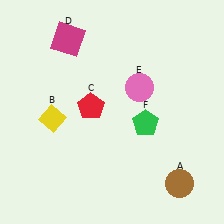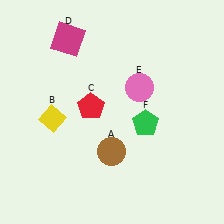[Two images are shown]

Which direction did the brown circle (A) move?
The brown circle (A) moved left.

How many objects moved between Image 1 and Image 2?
1 object moved between the two images.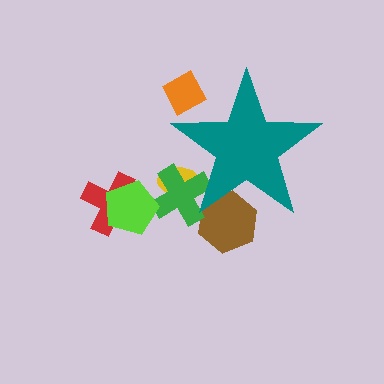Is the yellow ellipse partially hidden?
Yes, the yellow ellipse is partially hidden behind the teal star.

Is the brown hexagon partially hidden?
Yes, the brown hexagon is partially hidden behind the teal star.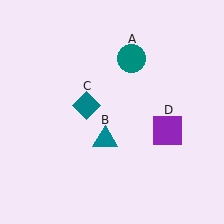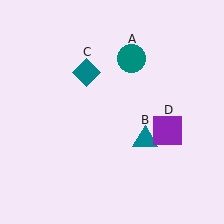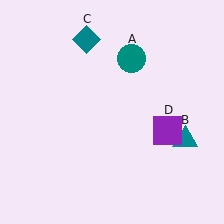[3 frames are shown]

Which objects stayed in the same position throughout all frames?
Teal circle (object A) and purple square (object D) remained stationary.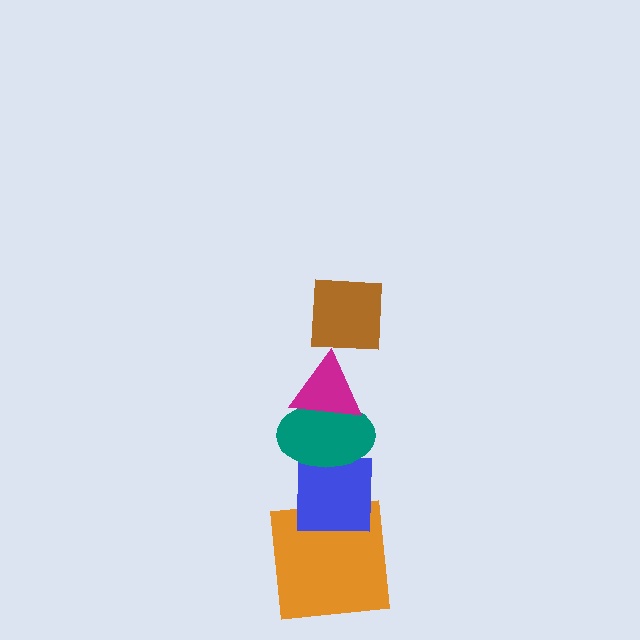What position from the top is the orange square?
The orange square is 5th from the top.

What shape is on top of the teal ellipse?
The magenta triangle is on top of the teal ellipse.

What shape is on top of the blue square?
The teal ellipse is on top of the blue square.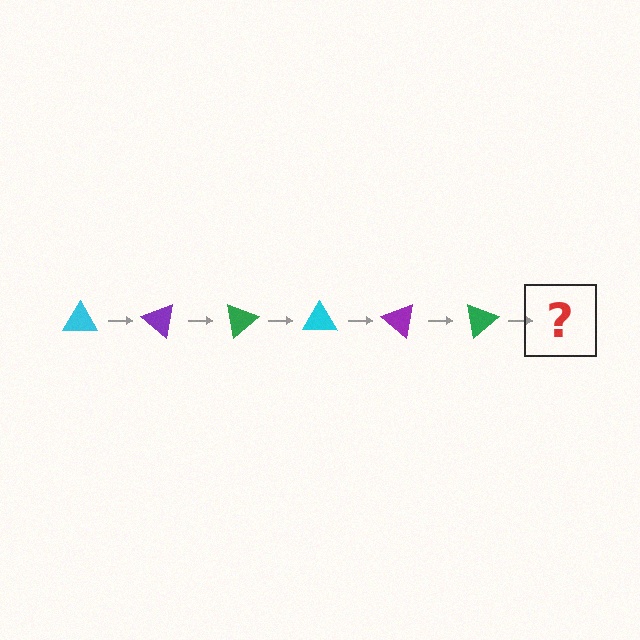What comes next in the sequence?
The next element should be a cyan triangle, rotated 240 degrees from the start.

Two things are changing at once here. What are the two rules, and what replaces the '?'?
The two rules are that it rotates 40 degrees each step and the color cycles through cyan, purple, and green. The '?' should be a cyan triangle, rotated 240 degrees from the start.